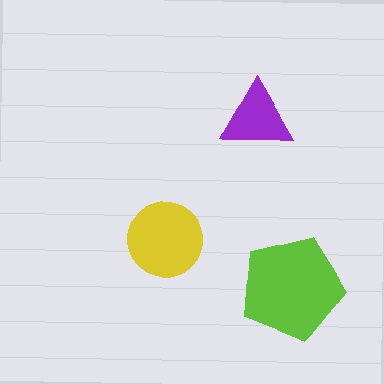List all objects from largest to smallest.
The lime pentagon, the yellow circle, the purple triangle.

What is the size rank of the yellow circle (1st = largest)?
2nd.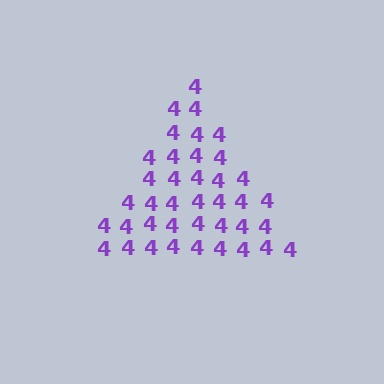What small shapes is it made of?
It is made of small digit 4's.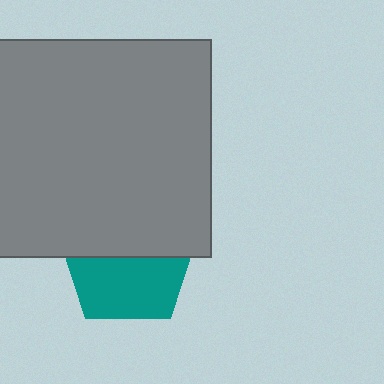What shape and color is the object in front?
The object in front is a gray square.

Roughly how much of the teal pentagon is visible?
About half of it is visible (roughly 52%).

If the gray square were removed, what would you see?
You would see the complete teal pentagon.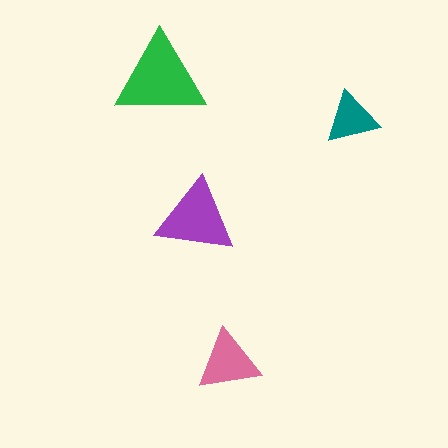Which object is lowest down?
The pink triangle is bottommost.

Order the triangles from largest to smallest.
the green one, the purple one, the pink one, the teal one.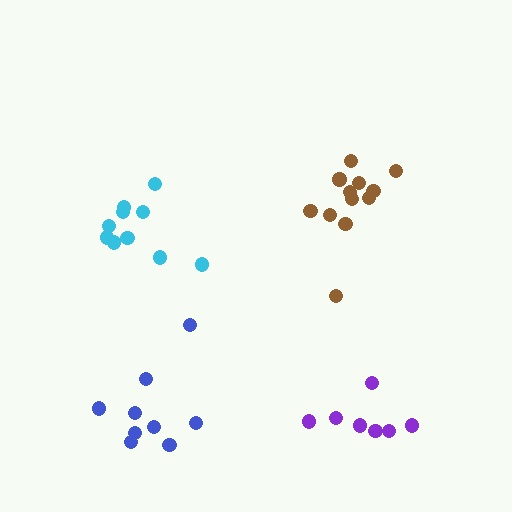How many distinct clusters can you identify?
There are 4 distinct clusters.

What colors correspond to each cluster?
The clusters are colored: blue, cyan, brown, purple.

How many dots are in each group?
Group 1: 9 dots, Group 2: 10 dots, Group 3: 12 dots, Group 4: 7 dots (38 total).